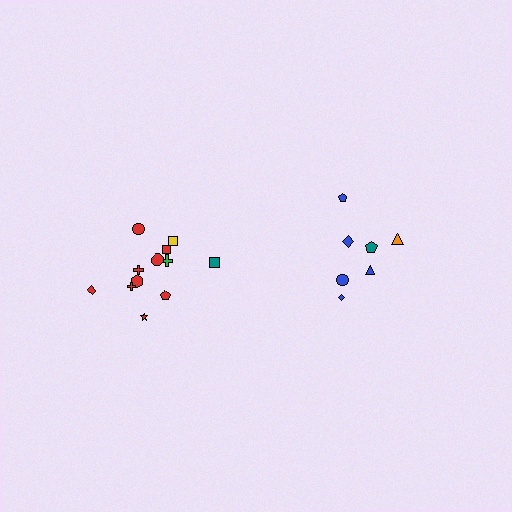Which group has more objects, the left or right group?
The left group.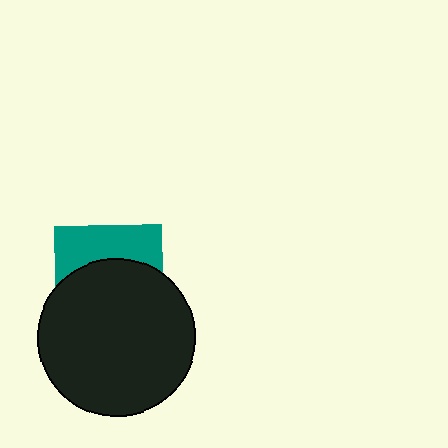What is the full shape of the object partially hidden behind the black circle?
The partially hidden object is a teal square.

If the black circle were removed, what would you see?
You would see the complete teal square.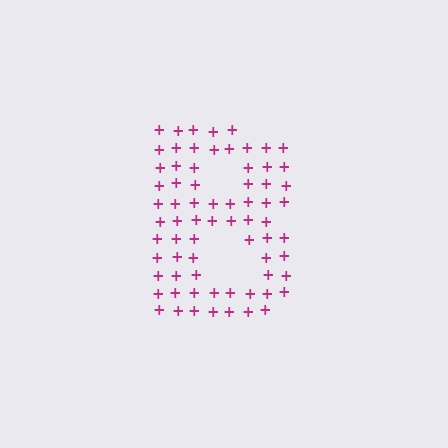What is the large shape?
The large shape is the letter B.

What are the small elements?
The small elements are plus signs.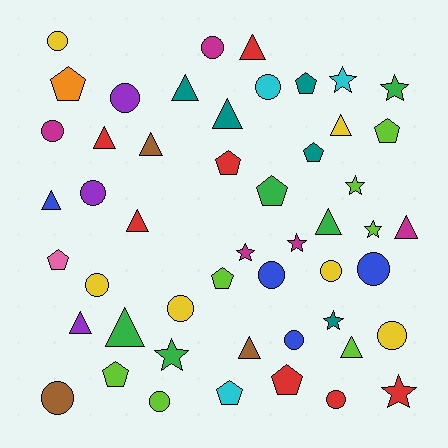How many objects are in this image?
There are 50 objects.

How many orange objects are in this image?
There is 1 orange object.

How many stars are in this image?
There are 9 stars.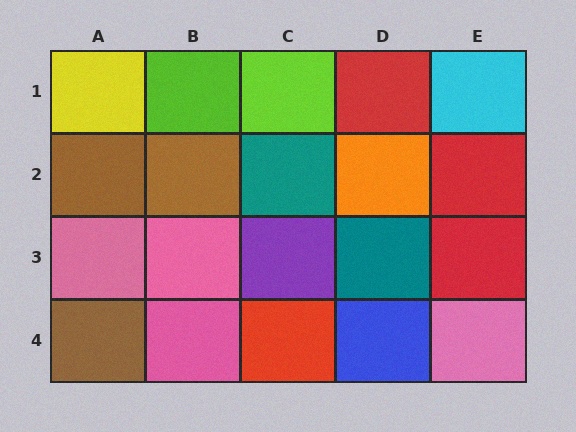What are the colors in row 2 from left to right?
Brown, brown, teal, orange, red.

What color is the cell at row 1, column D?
Red.